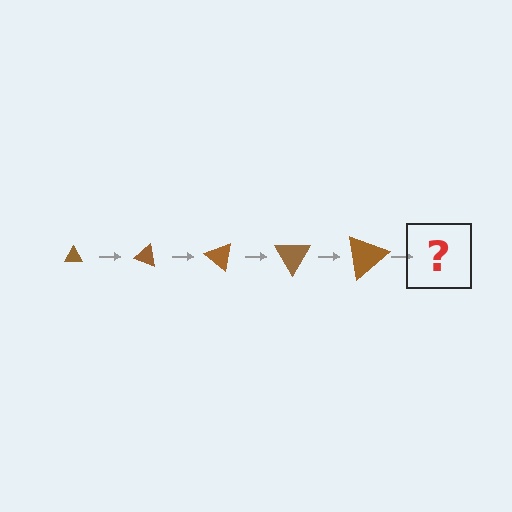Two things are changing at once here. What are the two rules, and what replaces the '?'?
The two rules are that the triangle grows larger each step and it rotates 20 degrees each step. The '?' should be a triangle, larger than the previous one and rotated 100 degrees from the start.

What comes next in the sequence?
The next element should be a triangle, larger than the previous one and rotated 100 degrees from the start.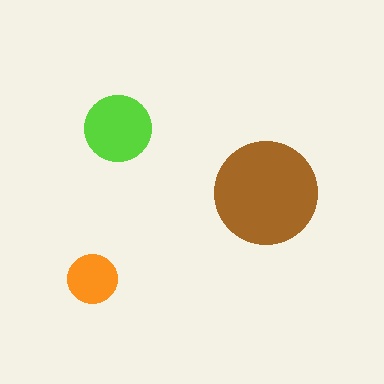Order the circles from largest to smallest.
the brown one, the lime one, the orange one.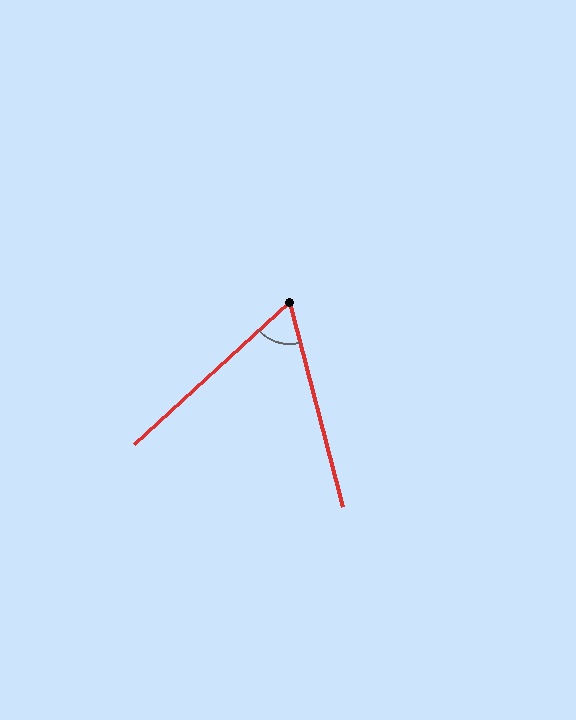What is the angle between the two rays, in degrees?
Approximately 62 degrees.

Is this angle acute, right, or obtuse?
It is acute.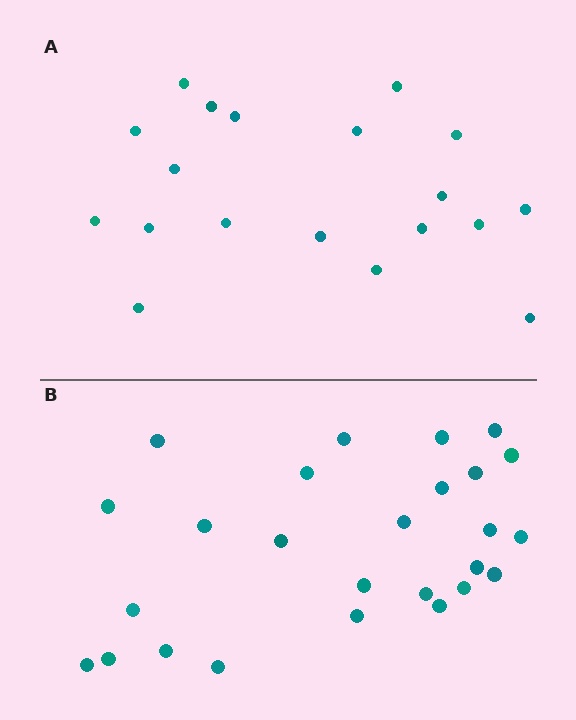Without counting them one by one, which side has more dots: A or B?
Region B (the bottom region) has more dots.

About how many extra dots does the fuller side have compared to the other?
Region B has roughly 8 or so more dots than region A.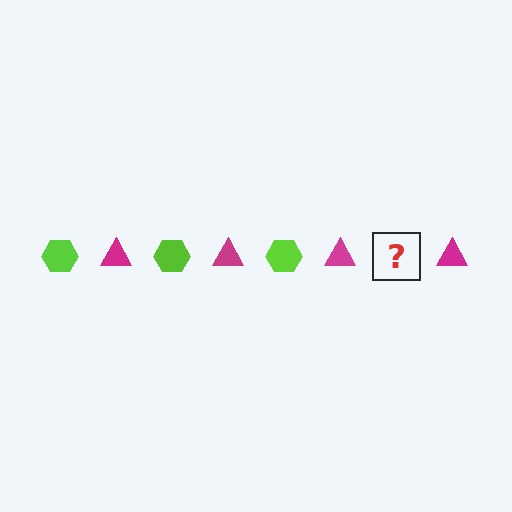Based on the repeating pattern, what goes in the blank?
The blank should be a lime hexagon.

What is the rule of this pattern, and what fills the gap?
The rule is that the pattern alternates between lime hexagon and magenta triangle. The gap should be filled with a lime hexagon.